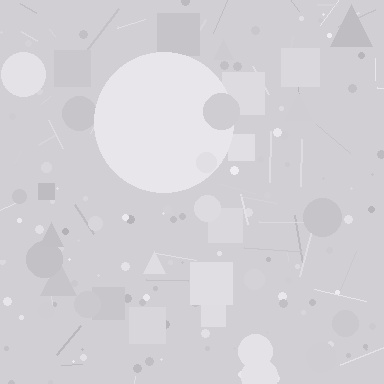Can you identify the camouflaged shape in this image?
The camouflaged shape is a circle.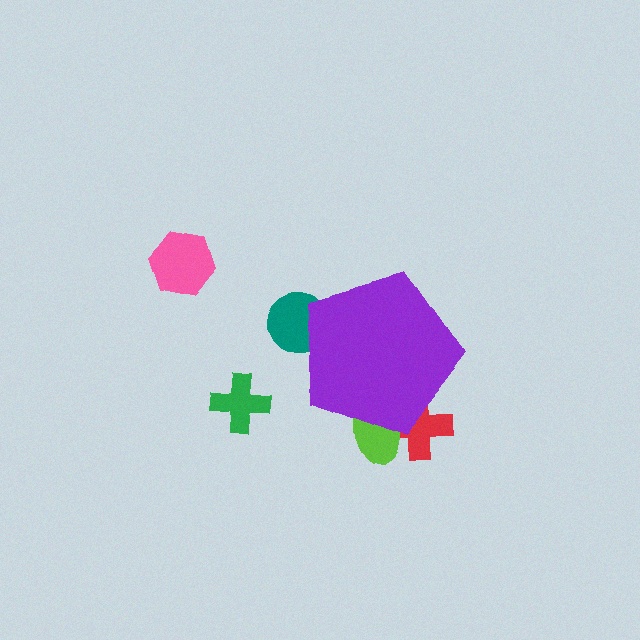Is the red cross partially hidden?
Yes, the red cross is partially hidden behind the purple pentagon.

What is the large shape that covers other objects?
A purple pentagon.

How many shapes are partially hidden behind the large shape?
3 shapes are partially hidden.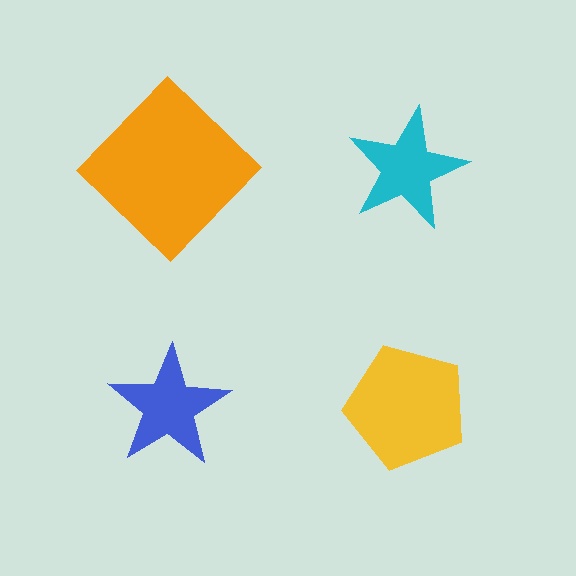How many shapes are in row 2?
2 shapes.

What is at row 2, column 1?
A blue star.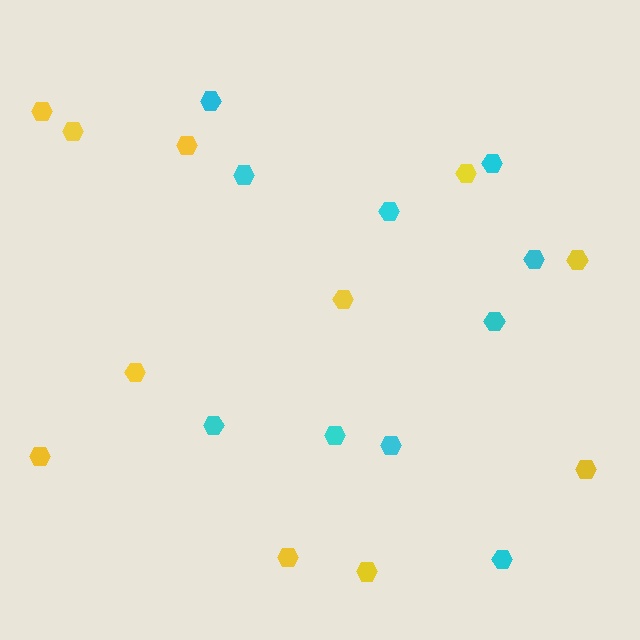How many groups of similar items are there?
There are 2 groups: one group of yellow hexagons (11) and one group of cyan hexagons (10).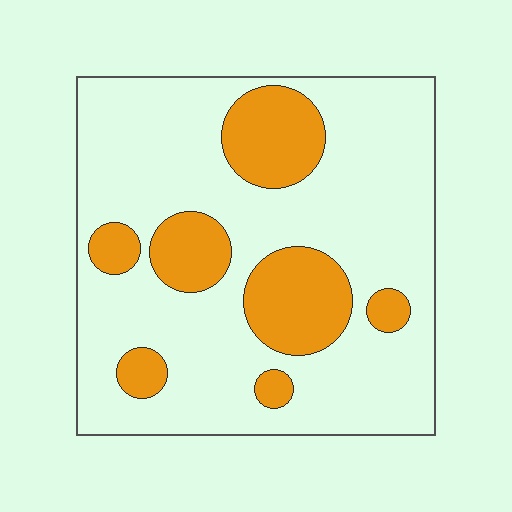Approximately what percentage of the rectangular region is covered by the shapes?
Approximately 25%.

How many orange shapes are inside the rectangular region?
7.